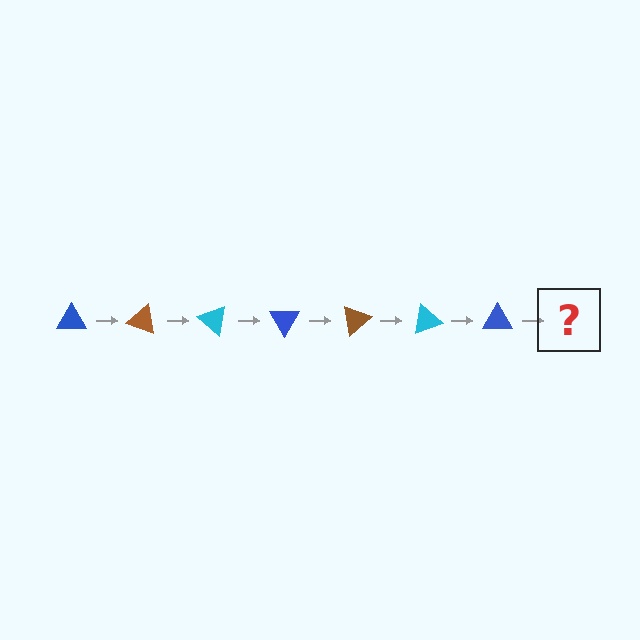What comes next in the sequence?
The next element should be a brown triangle, rotated 140 degrees from the start.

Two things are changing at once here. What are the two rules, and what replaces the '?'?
The two rules are that it rotates 20 degrees each step and the color cycles through blue, brown, and cyan. The '?' should be a brown triangle, rotated 140 degrees from the start.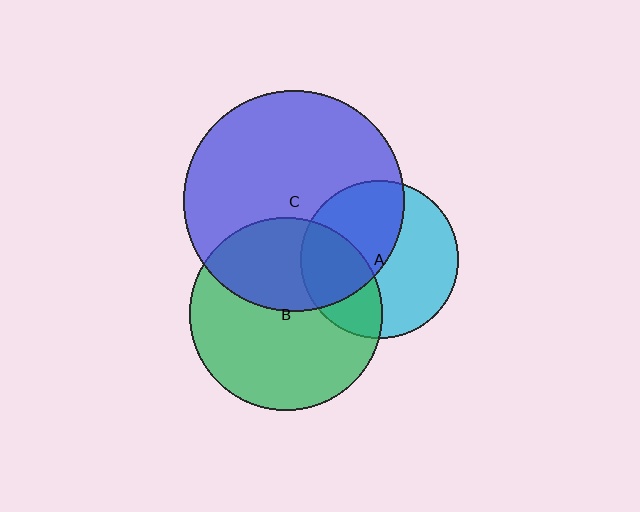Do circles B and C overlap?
Yes.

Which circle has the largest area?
Circle C (blue).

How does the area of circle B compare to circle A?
Approximately 1.5 times.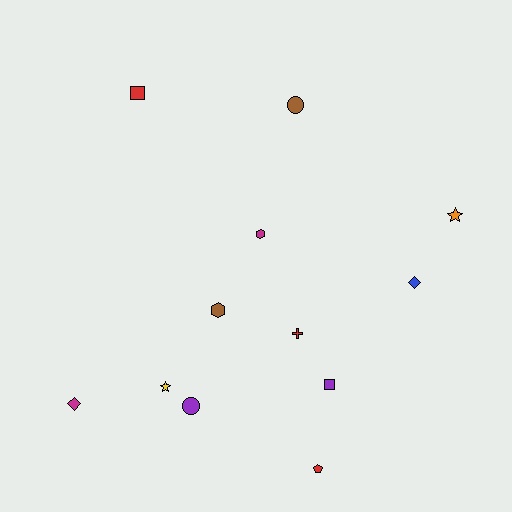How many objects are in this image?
There are 12 objects.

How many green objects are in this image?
There are no green objects.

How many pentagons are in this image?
There is 1 pentagon.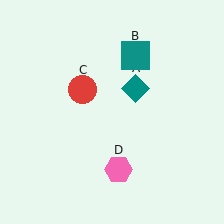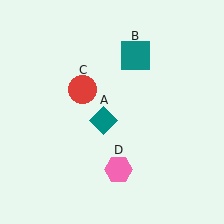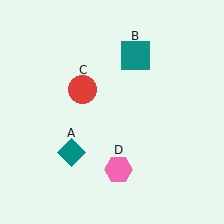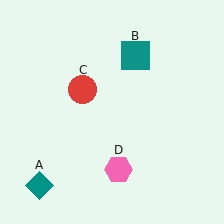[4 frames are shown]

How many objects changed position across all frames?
1 object changed position: teal diamond (object A).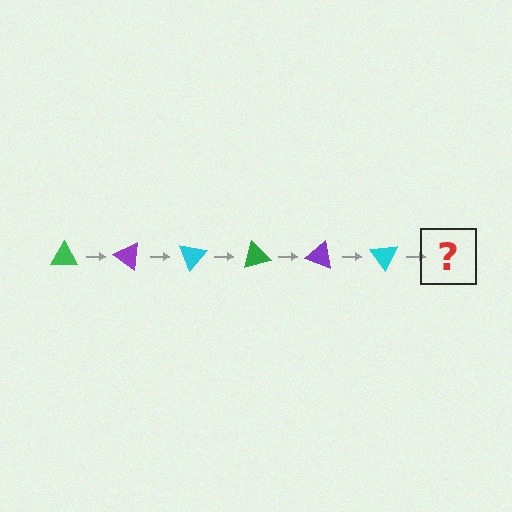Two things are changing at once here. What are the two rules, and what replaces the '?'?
The two rules are that it rotates 35 degrees each step and the color cycles through green, purple, and cyan. The '?' should be a green triangle, rotated 210 degrees from the start.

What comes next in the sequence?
The next element should be a green triangle, rotated 210 degrees from the start.